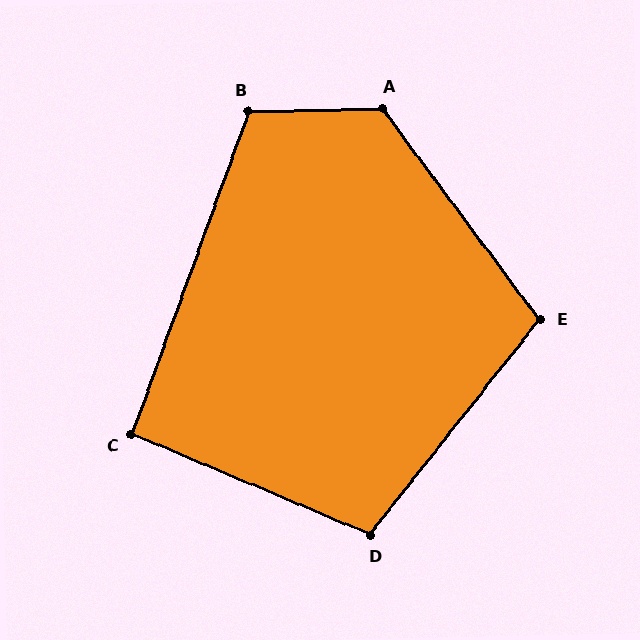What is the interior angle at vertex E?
Approximately 105 degrees (obtuse).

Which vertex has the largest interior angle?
A, at approximately 125 degrees.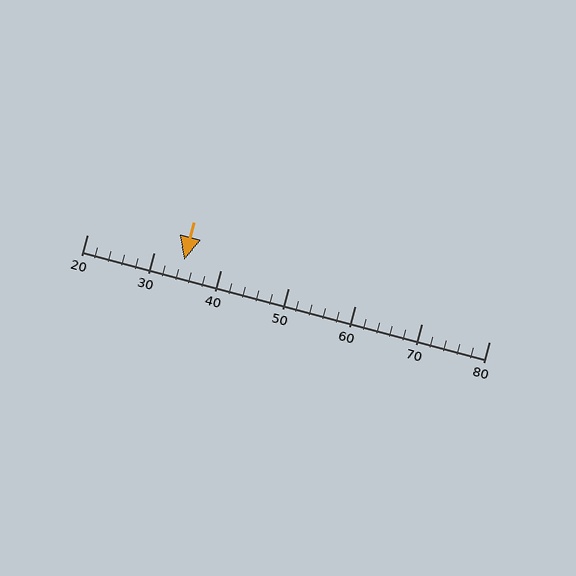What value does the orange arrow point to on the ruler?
The orange arrow points to approximately 34.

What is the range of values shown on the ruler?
The ruler shows values from 20 to 80.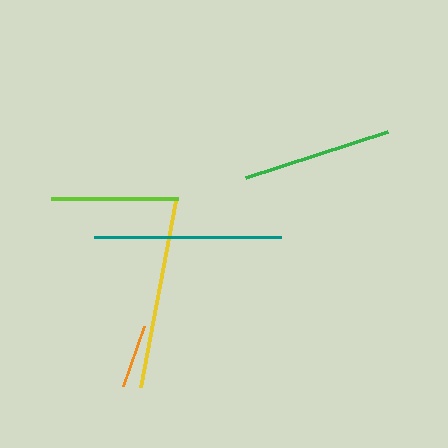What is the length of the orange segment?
The orange segment is approximately 63 pixels long.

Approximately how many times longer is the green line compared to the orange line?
The green line is approximately 2.3 times the length of the orange line.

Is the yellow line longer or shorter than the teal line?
The yellow line is longer than the teal line.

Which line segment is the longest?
The yellow line is the longest at approximately 189 pixels.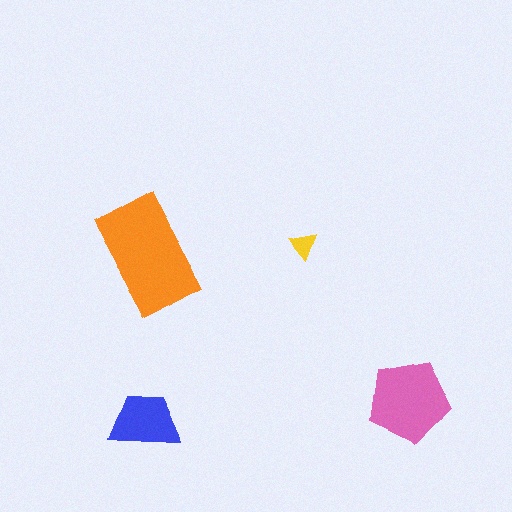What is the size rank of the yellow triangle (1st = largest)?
4th.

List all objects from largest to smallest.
The orange rectangle, the pink pentagon, the blue trapezoid, the yellow triangle.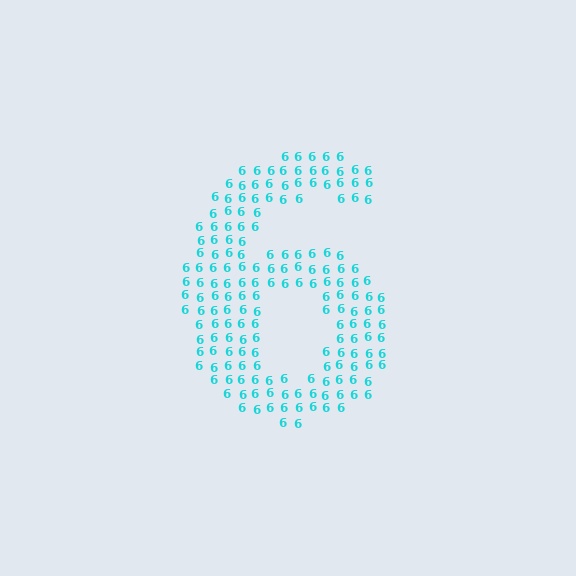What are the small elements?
The small elements are digit 6's.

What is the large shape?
The large shape is the digit 6.